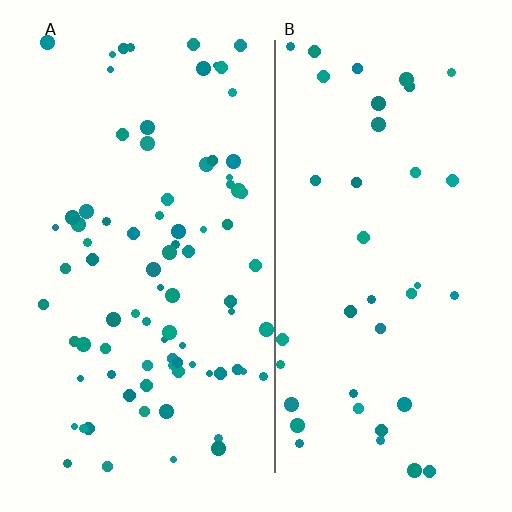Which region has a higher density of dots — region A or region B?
A (the left).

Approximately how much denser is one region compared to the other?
Approximately 2.1× — region A over region B.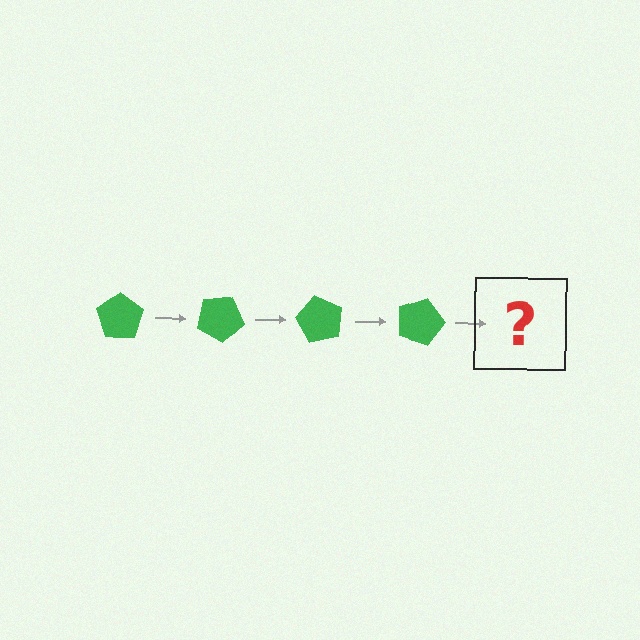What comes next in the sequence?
The next element should be a green pentagon rotated 120 degrees.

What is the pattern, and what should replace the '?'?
The pattern is that the pentagon rotates 30 degrees each step. The '?' should be a green pentagon rotated 120 degrees.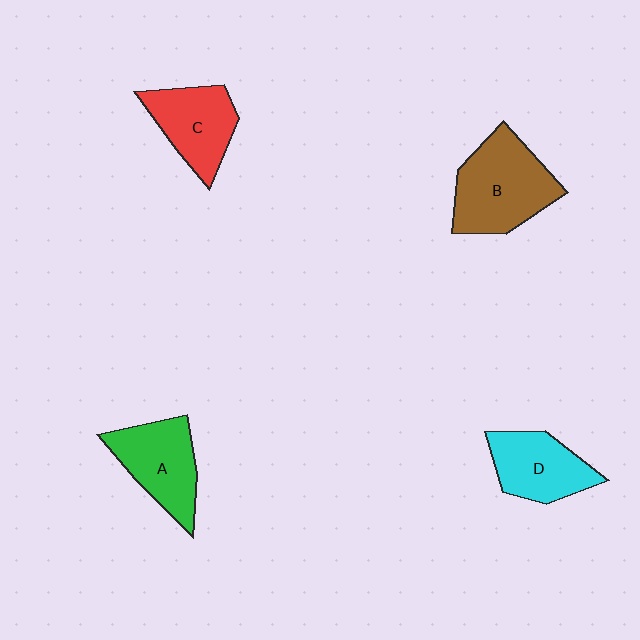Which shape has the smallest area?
Shape D (cyan).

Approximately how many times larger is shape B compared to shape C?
Approximately 1.3 times.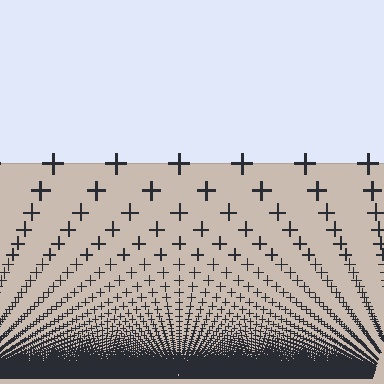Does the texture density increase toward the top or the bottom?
Density increases toward the bottom.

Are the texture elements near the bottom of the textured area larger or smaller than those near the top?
Smaller. The gradient is inverted — elements near the bottom are smaller and denser.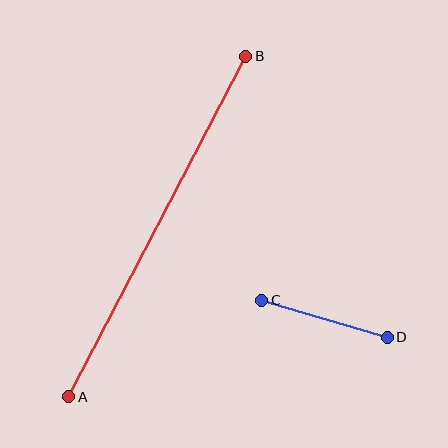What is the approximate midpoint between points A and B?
The midpoint is at approximately (157, 227) pixels.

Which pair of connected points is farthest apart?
Points A and B are farthest apart.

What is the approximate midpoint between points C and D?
The midpoint is at approximately (325, 319) pixels.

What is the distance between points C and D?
The distance is approximately 131 pixels.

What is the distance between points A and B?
The distance is approximately 384 pixels.